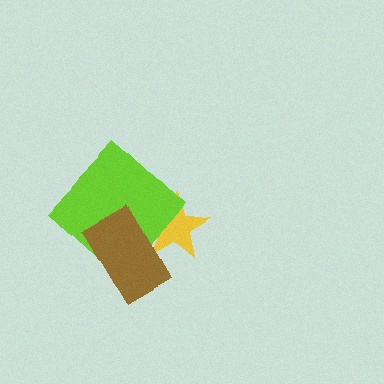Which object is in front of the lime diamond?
The brown rectangle is in front of the lime diamond.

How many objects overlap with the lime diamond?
2 objects overlap with the lime diamond.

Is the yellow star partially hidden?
Yes, it is partially covered by another shape.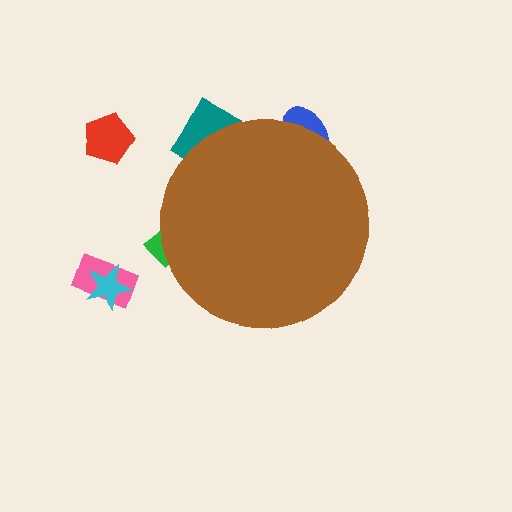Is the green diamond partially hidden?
Yes, the green diamond is partially hidden behind the brown circle.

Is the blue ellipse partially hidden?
Yes, the blue ellipse is partially hidden behind the brown circle.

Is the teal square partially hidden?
Yes, the teal square is partially hidden behind the brown circle.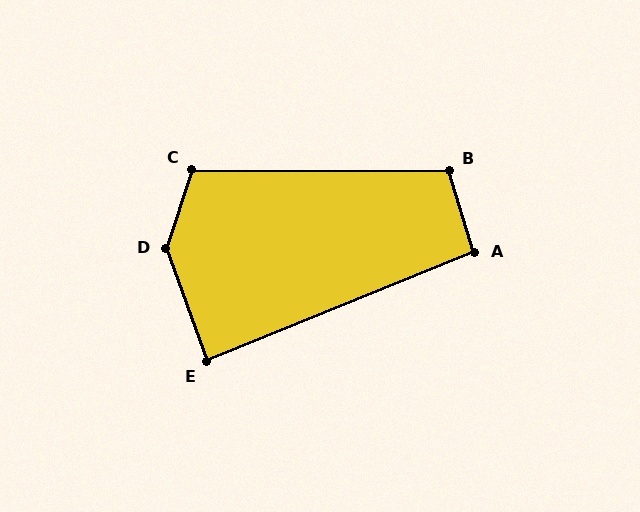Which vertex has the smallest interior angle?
E, at approximately 88 degrees.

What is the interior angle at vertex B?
Approximately 107 degrees (obtuse).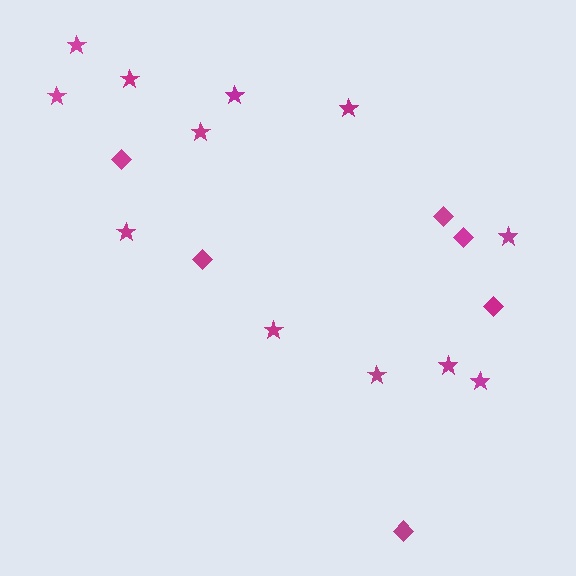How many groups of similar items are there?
There are 2 groups: one group of diamonds (6) and one group of stars (12).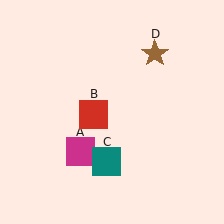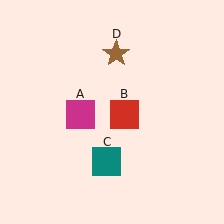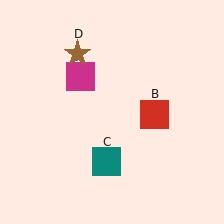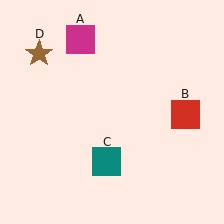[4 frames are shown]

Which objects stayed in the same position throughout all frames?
Teal square (object C) remained stationary.